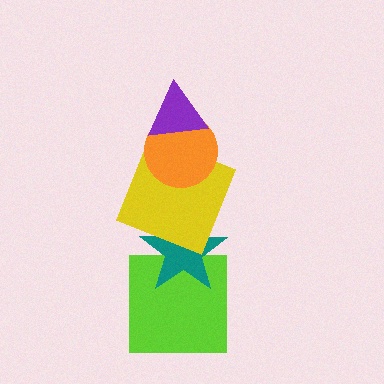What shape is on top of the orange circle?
The purple triangle is on top of the orange circle.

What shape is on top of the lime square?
The teal star is on top of the lime square.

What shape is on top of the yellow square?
The orange circle is on top of the yellow square.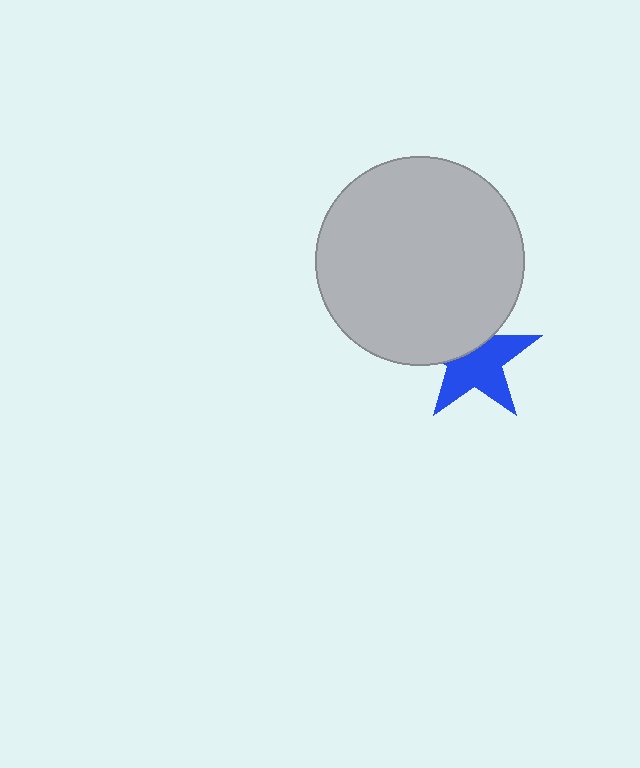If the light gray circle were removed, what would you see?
You would see the complete blue star.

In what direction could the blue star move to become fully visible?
The blue star could move down. That would shift it out from behind the light gray circle entirely.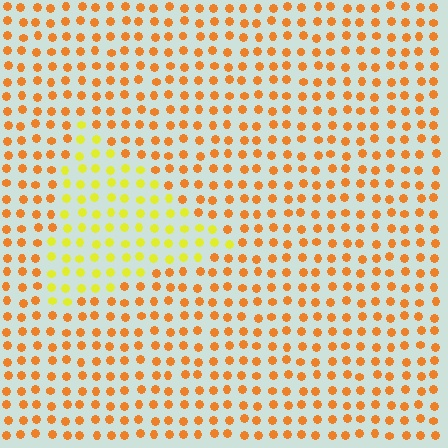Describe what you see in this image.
The image is filled with small orange elements in a uniform arrangement. A triangle-shaped region is visible where the elements are tinted to a slightly different hue, forming a subtle color boundary.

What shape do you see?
I see a triangle.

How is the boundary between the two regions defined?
The boundary is defined purely by a slight shift in hue (about 38 degrees). Spacing, size, and orientation are identical on both sides.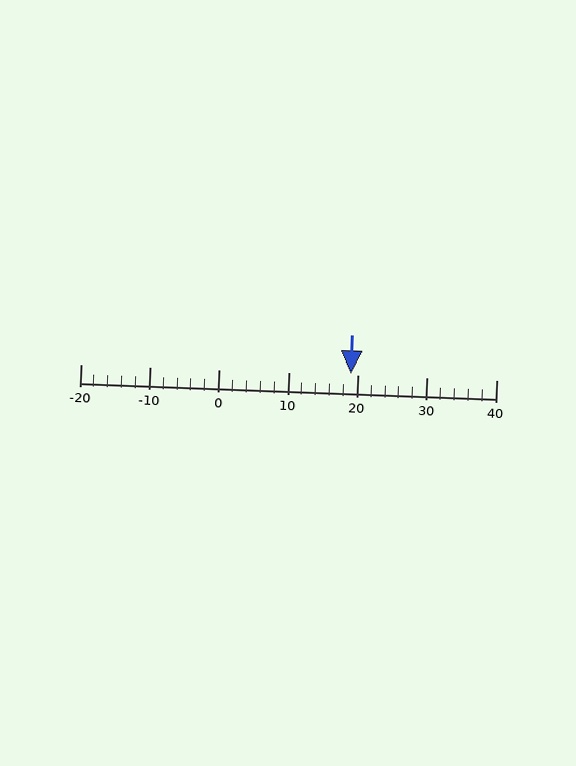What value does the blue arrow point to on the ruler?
The blue arrow points to approximately 19.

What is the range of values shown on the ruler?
The ruler shows values from -20 to 40.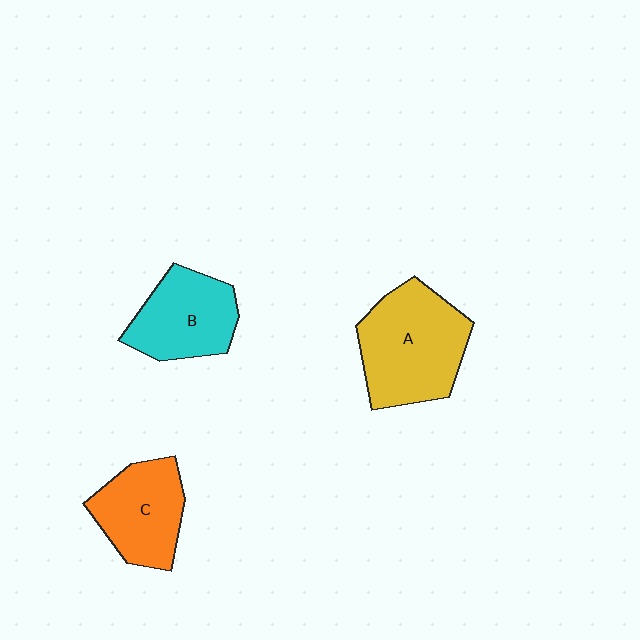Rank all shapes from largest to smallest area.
From largest to smallest: A (yellow), B (cyan), C (orange).